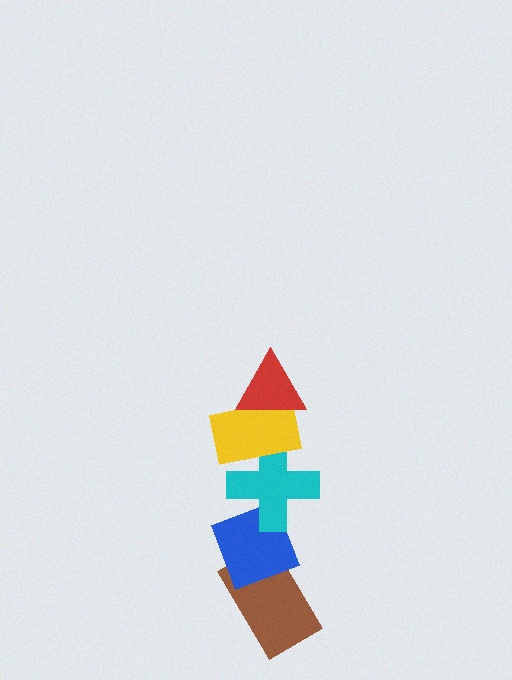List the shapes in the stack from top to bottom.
From top to bottom: the red triangle, the yellow rectangle, the cyan cross, the blue diamond, the brown rectangle.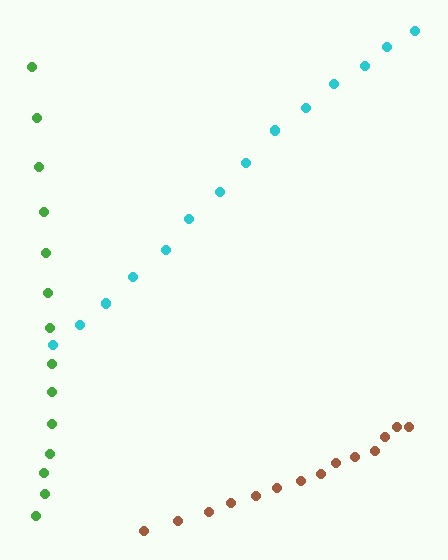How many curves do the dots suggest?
There are 3 distinct paths.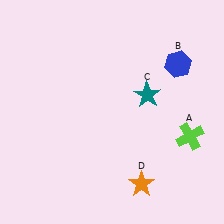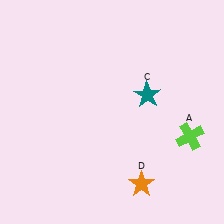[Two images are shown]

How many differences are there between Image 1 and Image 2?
There is 1 difference between the two images.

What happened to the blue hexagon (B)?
The blue hexagon (B) was removed in Image 2. It was in the top-right area of Image 1.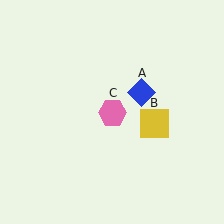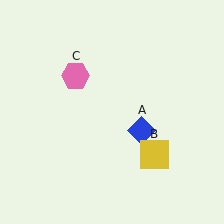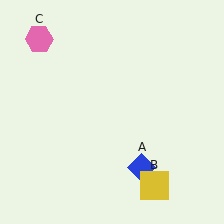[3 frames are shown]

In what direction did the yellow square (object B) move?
The yellow square (object B) moved down.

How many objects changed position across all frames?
3 objects changed position: blue diamond (object A), yellow square (object B), pink hexagon (object C).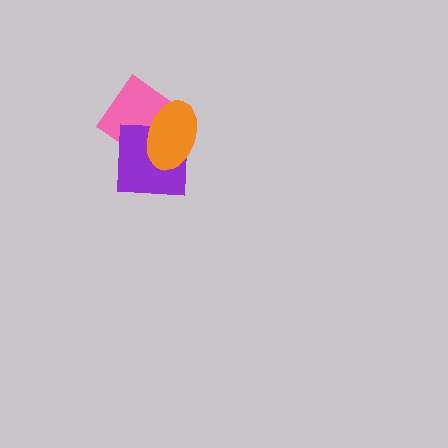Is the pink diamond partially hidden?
Yes, it is partially covered by another shape.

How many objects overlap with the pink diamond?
2 objects overlap with the pink diamond.